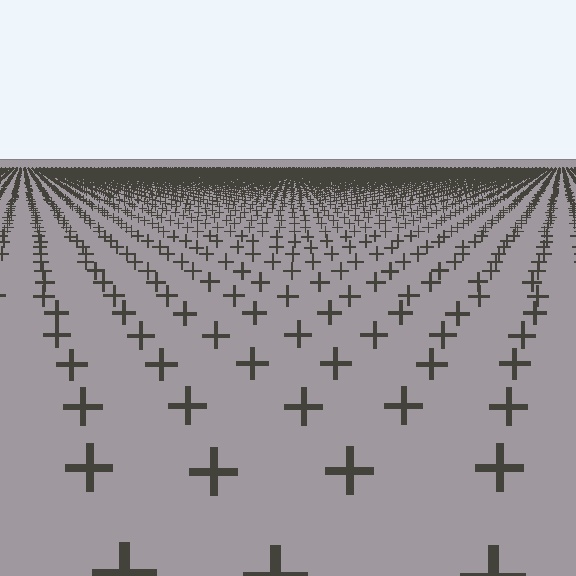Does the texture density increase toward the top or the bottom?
Density increases toward the top.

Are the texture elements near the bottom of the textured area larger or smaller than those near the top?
Larger. Near the bottom, elements are closer to the viewer and appear at a bigger on-screen size.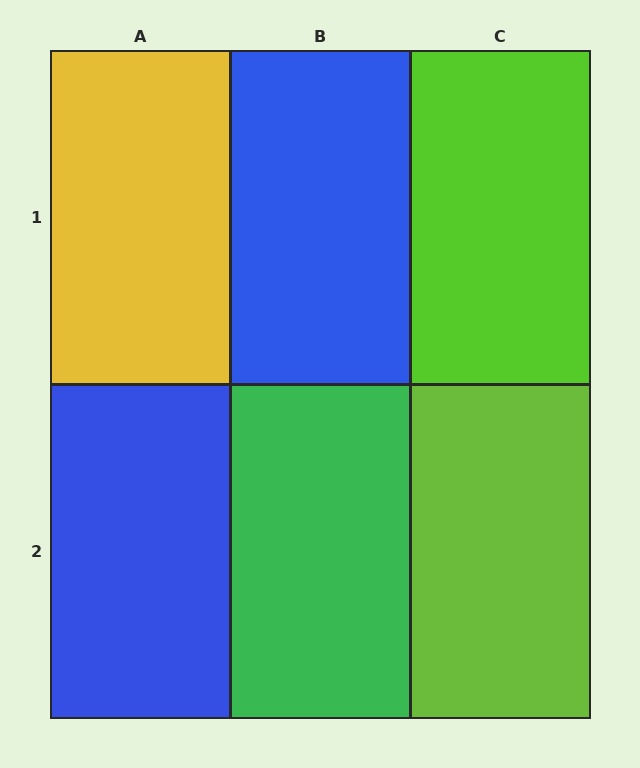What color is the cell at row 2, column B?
Green.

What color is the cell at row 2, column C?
Lime.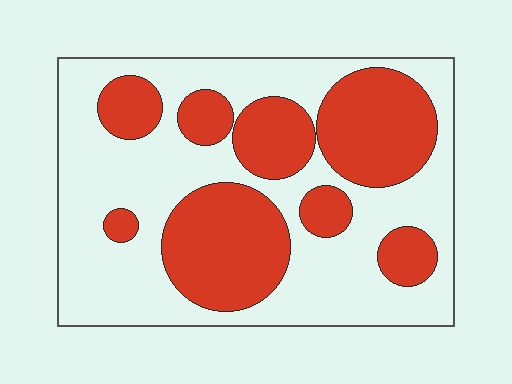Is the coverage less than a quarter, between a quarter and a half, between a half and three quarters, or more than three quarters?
Between a quarter and a half.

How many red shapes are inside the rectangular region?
8.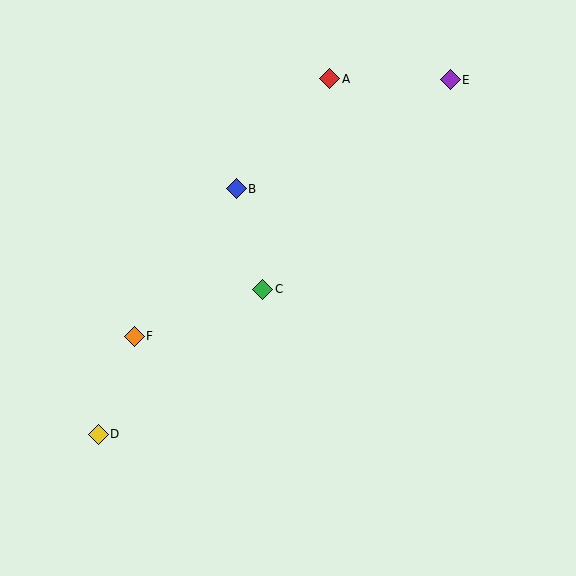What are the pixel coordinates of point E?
Point E is at (450, 80).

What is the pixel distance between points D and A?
The distance between D and A is 424 pixels.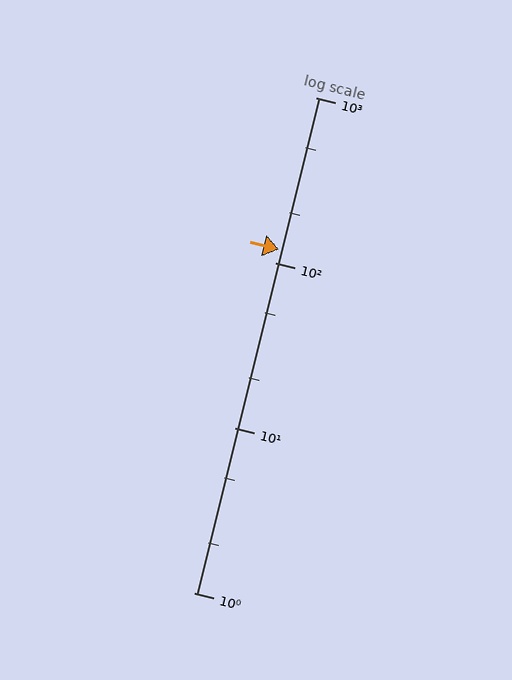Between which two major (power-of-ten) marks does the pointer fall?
The pointer is between 100 and 1000.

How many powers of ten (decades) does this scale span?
The scale spans 3 decades, from 1 to 1000.